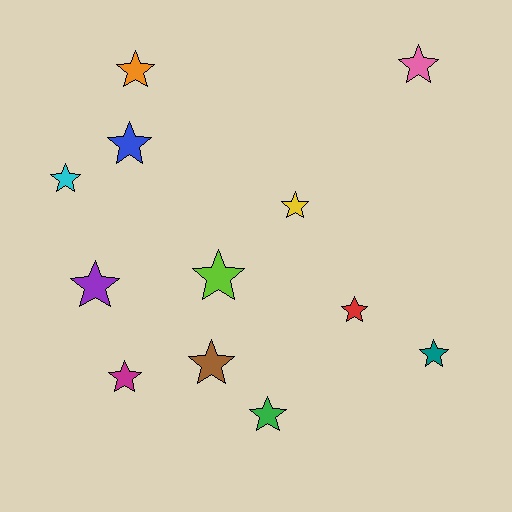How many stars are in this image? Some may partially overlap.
There are 12 stars.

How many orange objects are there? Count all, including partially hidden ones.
There is 1 orange object.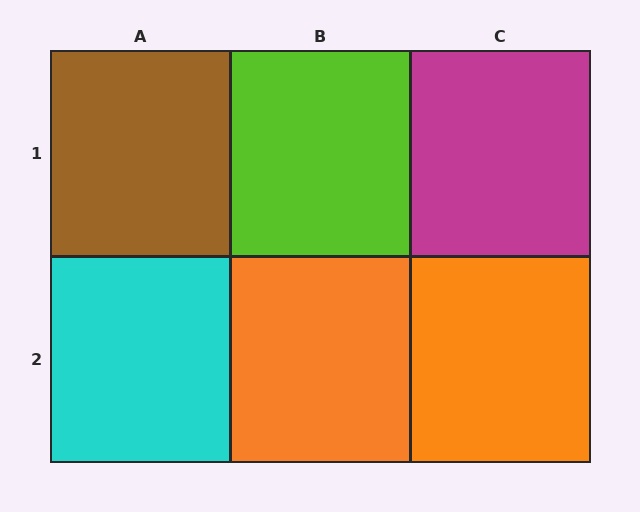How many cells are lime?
1 cell is lime.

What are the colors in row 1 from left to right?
Brown, lime, magenta.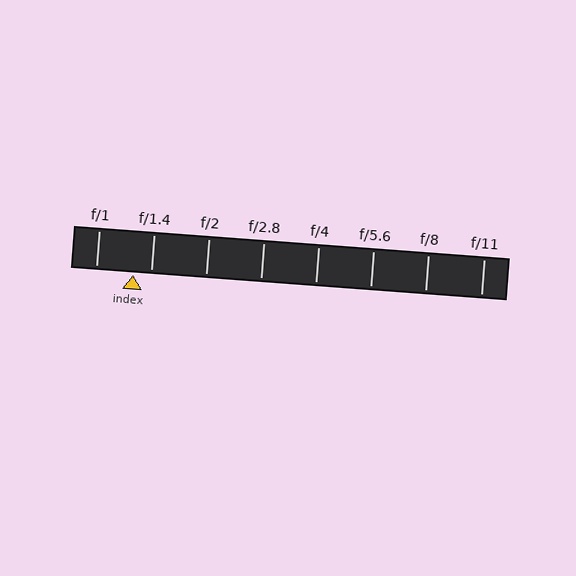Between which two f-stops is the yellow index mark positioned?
The index mark is between f/1 and f/1.4.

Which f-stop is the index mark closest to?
The index mark is closest to f/1.4.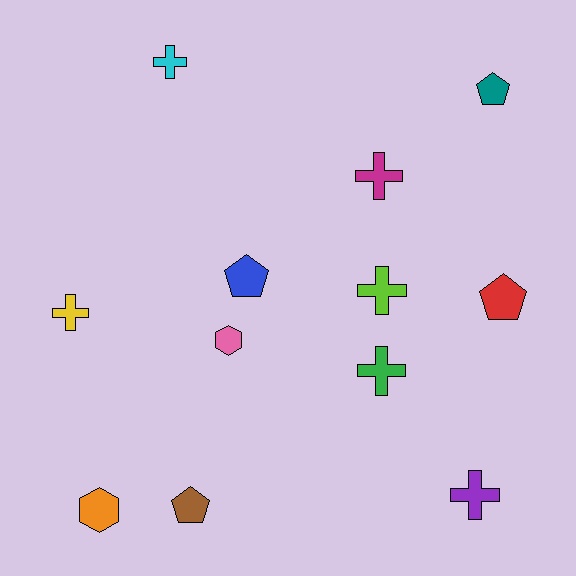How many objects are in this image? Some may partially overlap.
There are 12 objects.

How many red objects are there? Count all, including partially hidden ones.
There is 1 red object.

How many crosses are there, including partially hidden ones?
There are 6 crosses.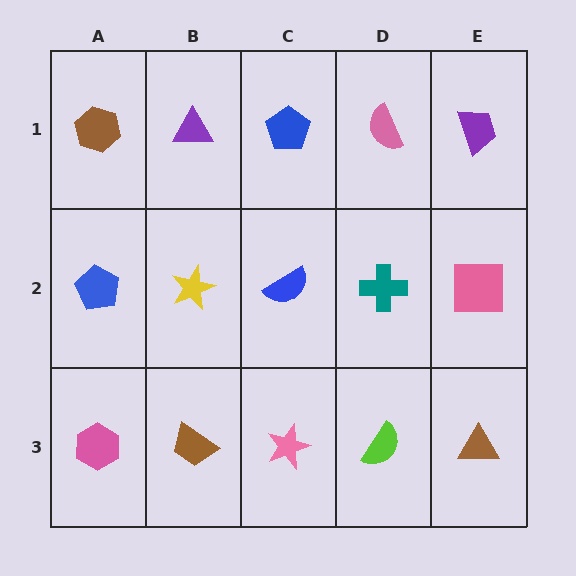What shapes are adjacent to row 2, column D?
A pink semicircle (row 1, column D), a lime semicircle (row 3, column D), a blue semicircle (row 2, column C), a pink square (row 2, column E).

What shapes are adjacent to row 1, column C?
A blue semicircle (row 2, column C), a purple triangle (row 1, column B), a pink semicircle (row 1, column D).